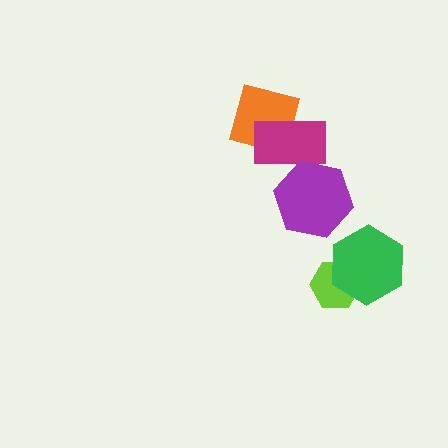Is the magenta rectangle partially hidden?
Yes, it is partially covered by another shape.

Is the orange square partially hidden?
Yes, it is partially covered by another shape.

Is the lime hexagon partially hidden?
Yes, it is partially covered by another shape.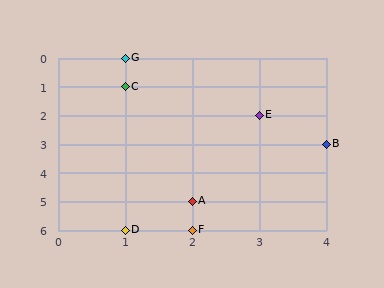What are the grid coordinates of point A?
Point A is at grid coordinates (2, 5).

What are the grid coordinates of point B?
Point B is at grid coordinates (4, 3).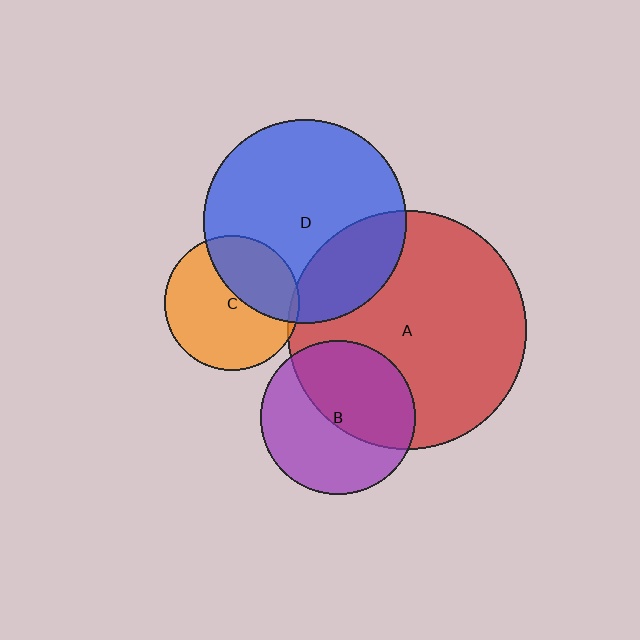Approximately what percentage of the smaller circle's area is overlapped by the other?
Approximately 35%.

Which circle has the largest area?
Circle A (red).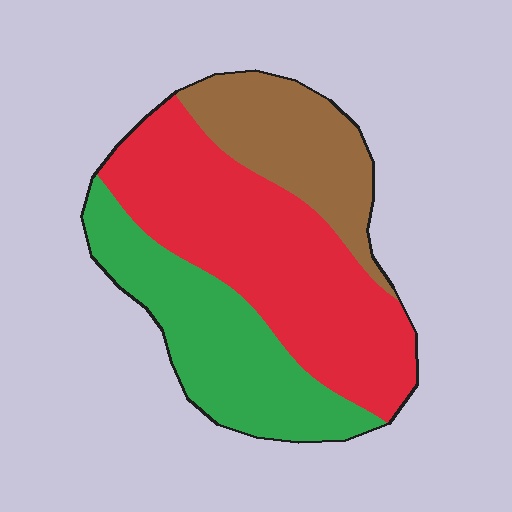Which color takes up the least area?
Brown, at roughly 20%.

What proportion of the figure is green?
Green covers about 30% of the figure.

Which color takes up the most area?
Red, at roughly 45%.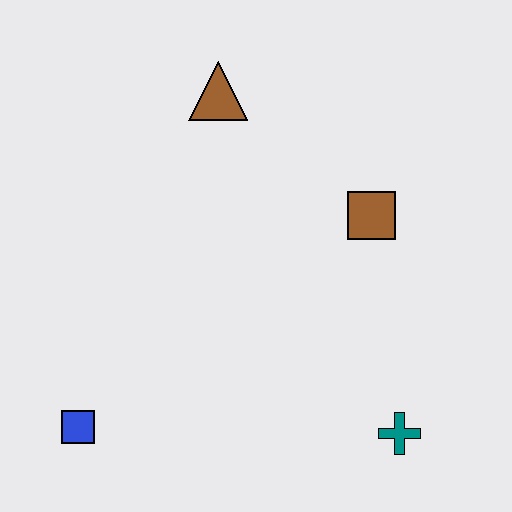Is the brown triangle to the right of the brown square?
No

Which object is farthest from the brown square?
The blue square is farthest from the brown square.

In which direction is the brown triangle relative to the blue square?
The brown triangle is above the blue square.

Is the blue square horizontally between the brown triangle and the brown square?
No